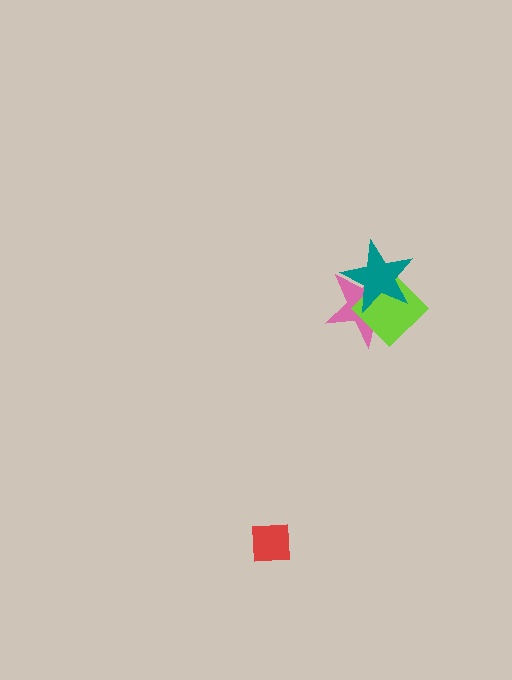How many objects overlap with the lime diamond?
2 objects overlap with the lime diamond.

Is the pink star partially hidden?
Yes, it is partially covered by another shape.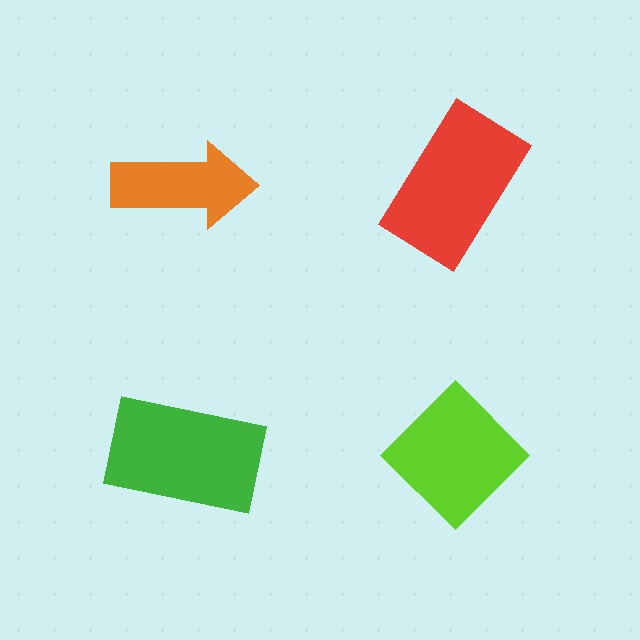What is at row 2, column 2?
A lime diamond.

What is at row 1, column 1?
An orange arrow.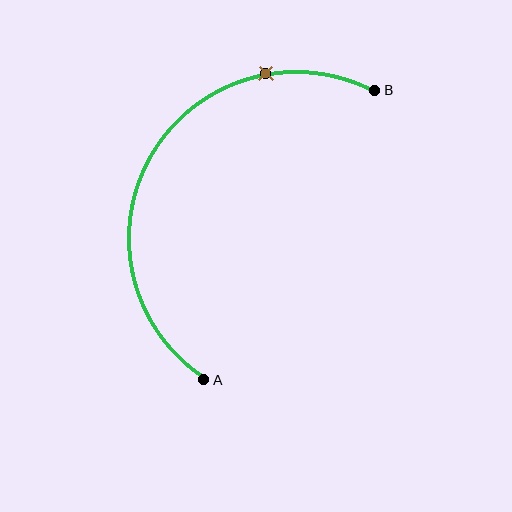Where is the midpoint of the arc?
The arc midpoint is the point on the curve farthest from the straight line joining A and B. It sits to the left of that line.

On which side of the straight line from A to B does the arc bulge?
The arc bulges to the left of the straight line connecting A and B.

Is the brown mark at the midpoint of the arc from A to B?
No. The brown mark lies on the arc but is closer to endpoint B. The arc midpoint would be at the point on the curve equidistant along the arc from both A and B.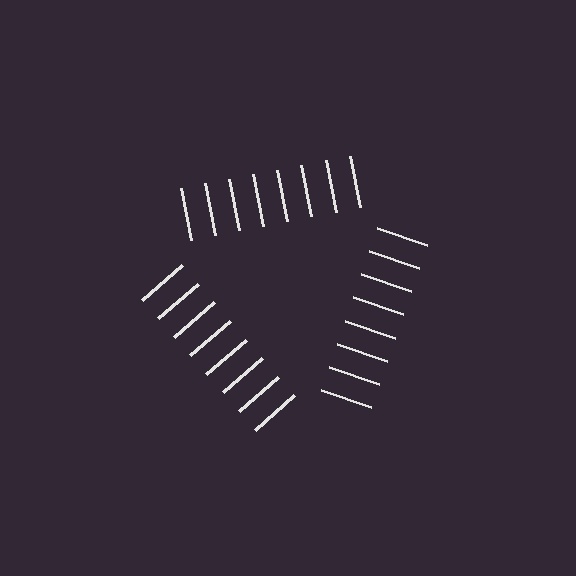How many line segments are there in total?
24 — 8 along each of the 3 edges.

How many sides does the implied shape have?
3 sides — the line-ends trace a triangle.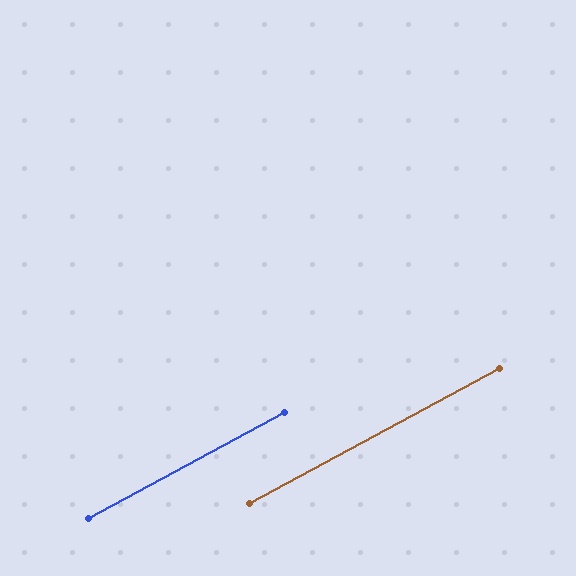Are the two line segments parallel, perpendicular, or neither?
Parallel — their directions differ by only 0.0°.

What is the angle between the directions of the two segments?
Approximately 0 degrees.